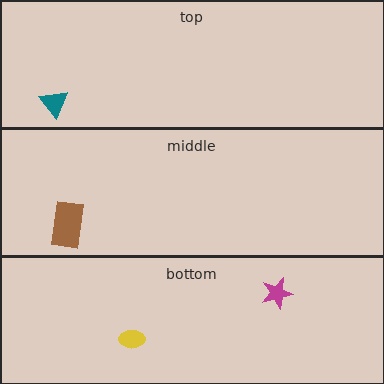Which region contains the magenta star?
The bottom region.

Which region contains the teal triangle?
The top region.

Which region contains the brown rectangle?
The middle region.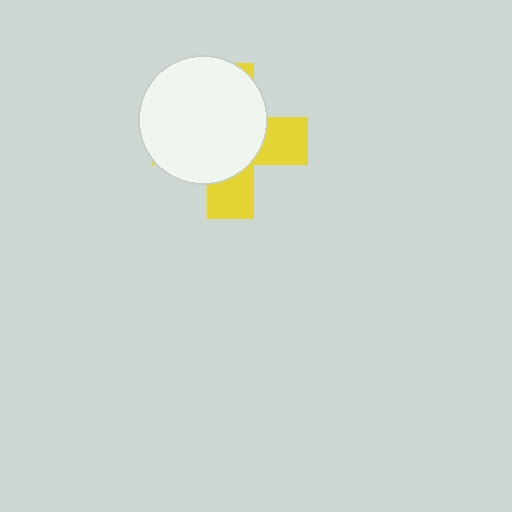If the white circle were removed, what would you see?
You would see the complete yellow cross.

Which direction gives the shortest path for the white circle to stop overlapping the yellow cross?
Moving toward the upper-left gives the shortest separation.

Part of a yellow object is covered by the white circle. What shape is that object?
It is a cross.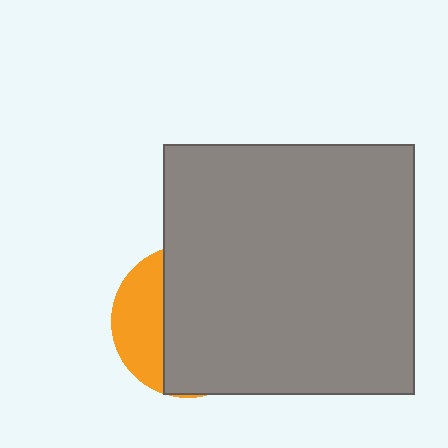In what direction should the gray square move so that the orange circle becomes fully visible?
The gray square should move right. That is the shortest direction to clear the overlap and leave the orange circle fully visible.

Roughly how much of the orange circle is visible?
A small part of it is visible (roughly 30%).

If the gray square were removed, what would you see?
You would see the complete orange circle.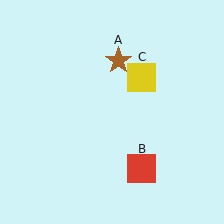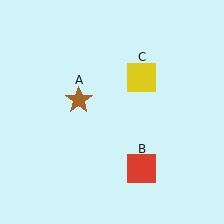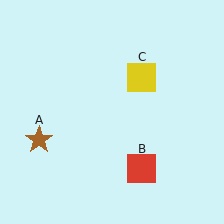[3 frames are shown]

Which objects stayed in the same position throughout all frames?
Red square (object B) and yellow square (object C) remained stationary.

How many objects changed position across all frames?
1 object changed position: brown star (object A).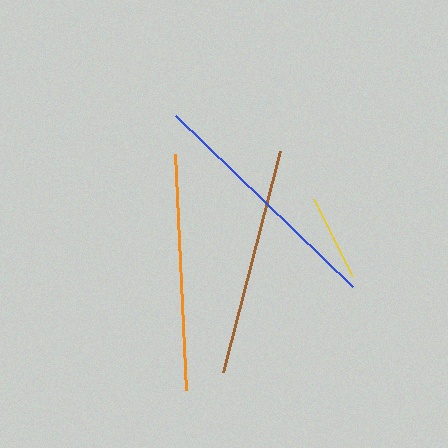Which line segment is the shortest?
The yellow line is the shortest at approximately 87 pixels.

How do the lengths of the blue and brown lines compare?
The blue and brown lines are approximately the same length.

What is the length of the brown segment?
The brown segment is approximately 228 pixels long.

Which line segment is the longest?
The blue line is the longest at approximately 245 pixels.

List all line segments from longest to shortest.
From longest to shortest: blue, orange, brown, yellow.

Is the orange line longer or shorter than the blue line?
The blue line is longer than the orange line.